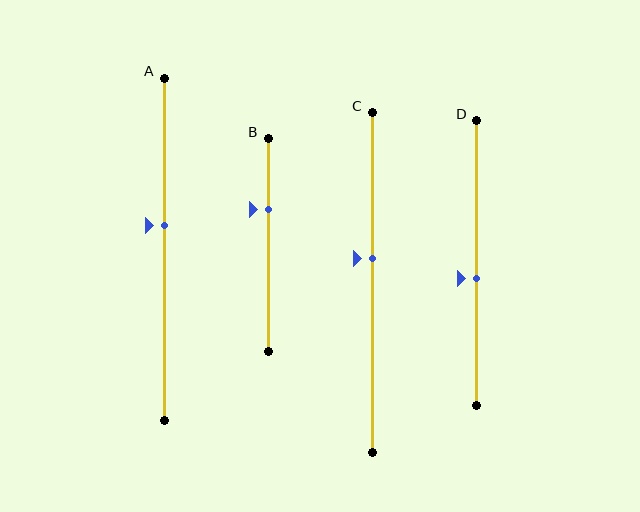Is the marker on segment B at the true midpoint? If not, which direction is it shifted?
No, the marker on segment B is shifted upward by about 17% of the segment length.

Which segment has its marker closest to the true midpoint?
Segment D has its marker closest to the true midpoint.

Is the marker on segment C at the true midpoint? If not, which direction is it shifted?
No, the marker on segment C is shifted upward by about 7% of the segment length.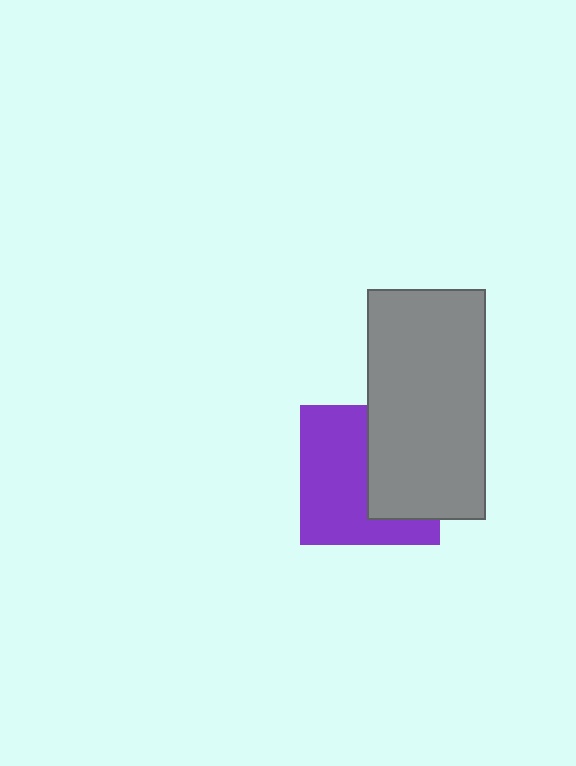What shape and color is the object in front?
The object in front is a gray rectangle.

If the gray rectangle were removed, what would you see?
You would see the complete purple square.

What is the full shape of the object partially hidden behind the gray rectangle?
The partially hidden object is a purple square.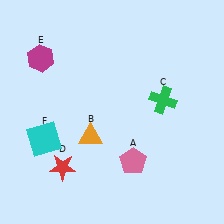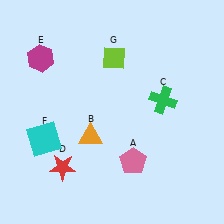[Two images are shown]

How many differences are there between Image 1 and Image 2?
There is 1 difference between the two images.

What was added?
A lime diamond (G) was added in Image 2.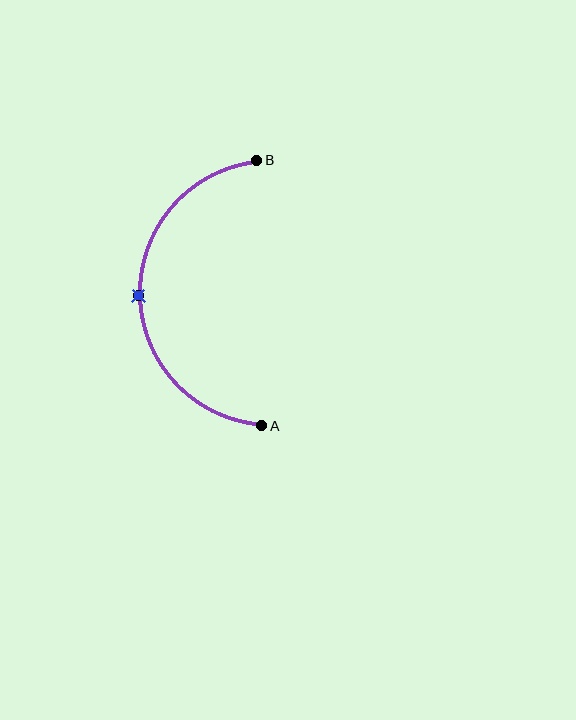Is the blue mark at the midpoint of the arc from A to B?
Yes. The blue mark lies on the arc at equal arc-length from both A and B — it is the arc midpoint.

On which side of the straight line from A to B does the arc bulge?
The arc bulges to the left of the straight line connecting A and B.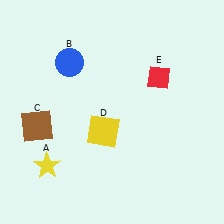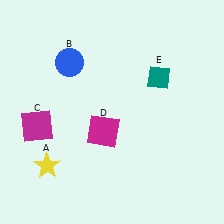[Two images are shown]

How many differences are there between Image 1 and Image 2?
There are 3 differences between the two images.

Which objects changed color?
C changed from brown to magenta. D changed from yellow to magenta. E changed from red to teal.